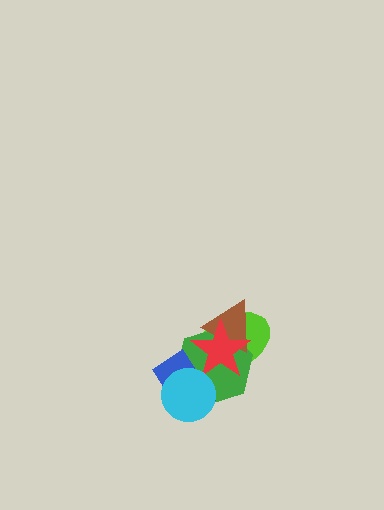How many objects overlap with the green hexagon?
5 objects overlap with the green hexagon.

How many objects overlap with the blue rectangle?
3 objects overlap with the blue rectangle.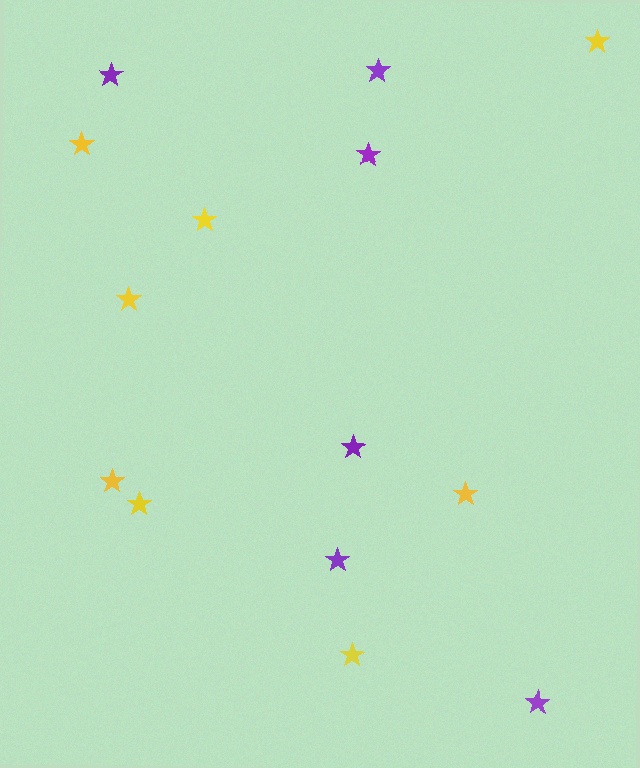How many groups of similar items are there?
There are 2 groups: one group of yellow stars (8) and one group of purple stars (6).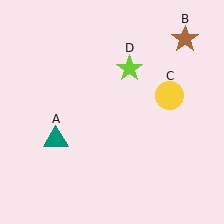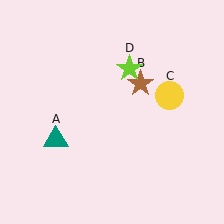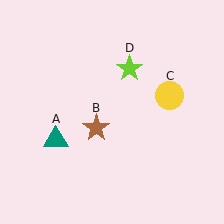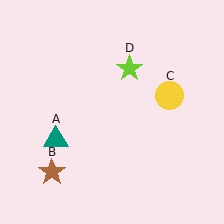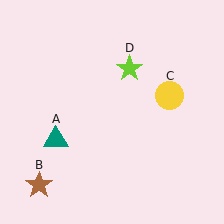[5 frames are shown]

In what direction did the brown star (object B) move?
The brown star (object B) moved down and to the left.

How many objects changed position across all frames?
1 object changed position: brown star (object B).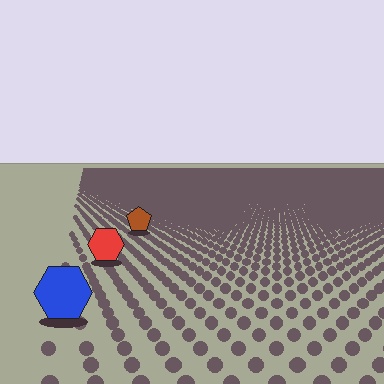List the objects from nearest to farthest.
From nearest to farthest: the blue hexagon, the red hexagon, the brown pentagon.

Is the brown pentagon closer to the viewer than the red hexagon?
No. The red hexagon is closer — you can tell from the texture gradient: the ground texture is coarser near it.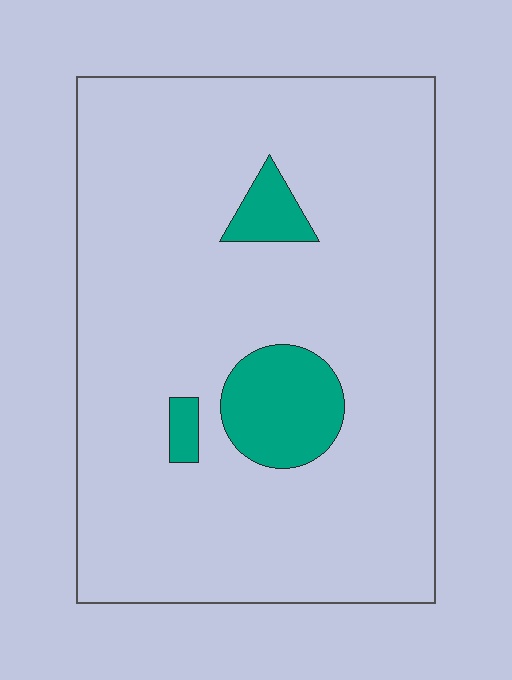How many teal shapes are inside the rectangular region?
3.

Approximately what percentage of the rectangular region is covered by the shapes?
Approximately 10%.